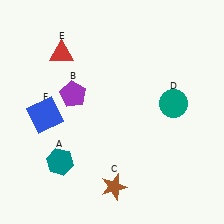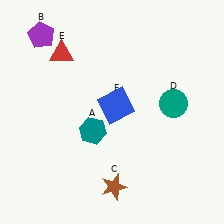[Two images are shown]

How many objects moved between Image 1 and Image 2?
3 objects moved between the two images.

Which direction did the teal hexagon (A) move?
The teal hexagon (A) moved right.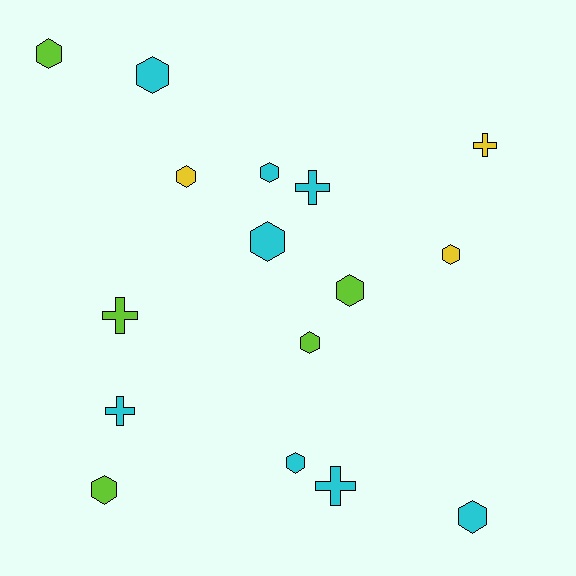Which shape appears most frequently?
Hexagon, with 11 objects.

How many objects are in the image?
There are 16 objects.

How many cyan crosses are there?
There are 3 cyan crosses.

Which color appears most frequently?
Cyan, with 8 objects.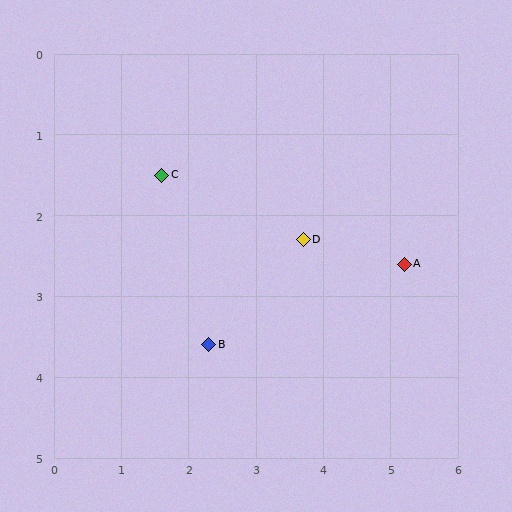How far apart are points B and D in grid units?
Points B and D are about 1.9 grid units apart.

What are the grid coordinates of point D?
Point D is at approximately (3.7, 2.3).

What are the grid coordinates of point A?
Point A is at approximately (5.2, 2.6).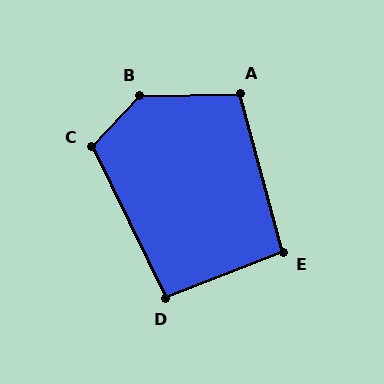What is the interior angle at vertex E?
Approximately 96 degrees (obtuse).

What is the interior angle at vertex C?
Approximately 111 degrees (obtuse).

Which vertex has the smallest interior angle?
D, at approximately 95 degrees.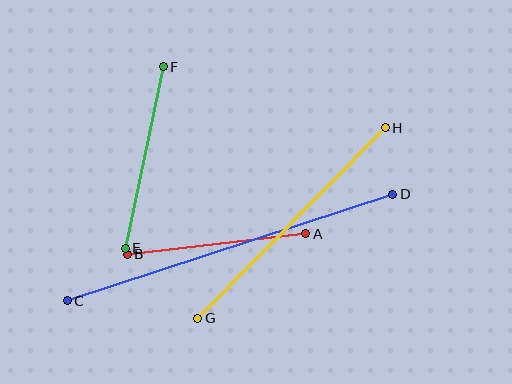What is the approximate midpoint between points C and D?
The midpoint is at approximately (230, 247) pixels.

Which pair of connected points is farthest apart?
Points C and D are farthest apart.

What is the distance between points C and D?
The distance is approximately 343 pixels.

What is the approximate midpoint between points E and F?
The midpoint is at approximately (144, 157) pixels.